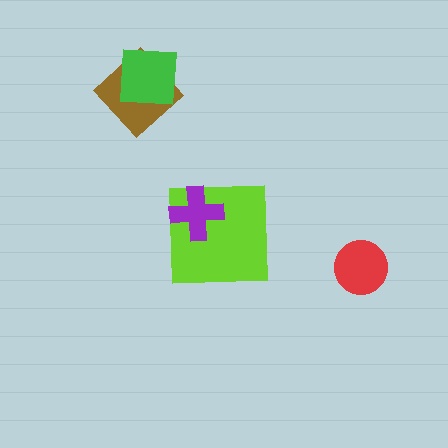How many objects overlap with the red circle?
0 objects overlap with the red circle.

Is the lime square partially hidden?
Yes, it is partially covered by another shape.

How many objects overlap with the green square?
1 object overlaps with the green square.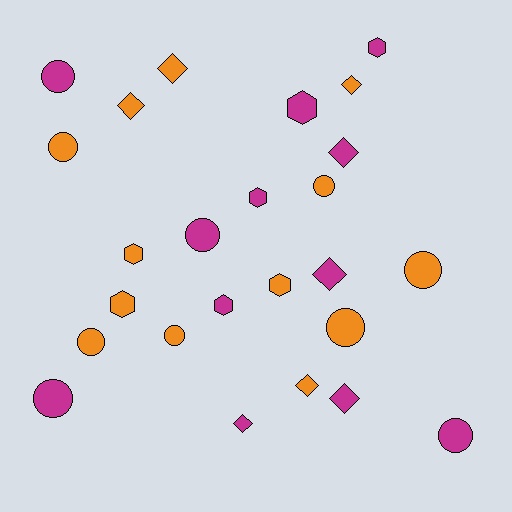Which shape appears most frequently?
Circle, with 10 objects.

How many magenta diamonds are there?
There are 4 magenta diamonds.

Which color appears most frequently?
Orange, with 13 objects.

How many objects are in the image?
There are 25 objects.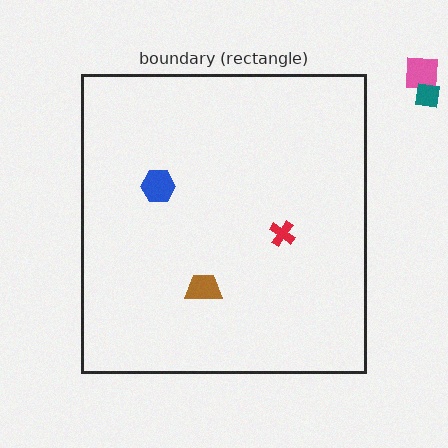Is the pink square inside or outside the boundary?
Outside.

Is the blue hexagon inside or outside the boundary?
Inside.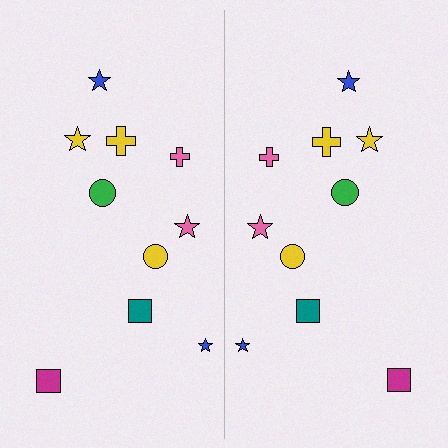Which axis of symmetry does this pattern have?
The pattern has a vertical axis of symmetry running through the center of the image.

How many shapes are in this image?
There are 20 shapes in this image.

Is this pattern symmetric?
Yes, this pattern has bilateral (reflection) symmetry.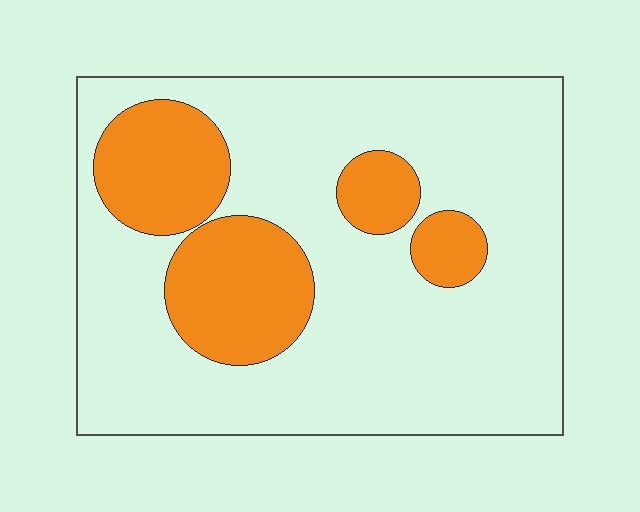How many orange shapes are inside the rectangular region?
4.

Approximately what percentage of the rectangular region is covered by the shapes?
Approximately 25%.